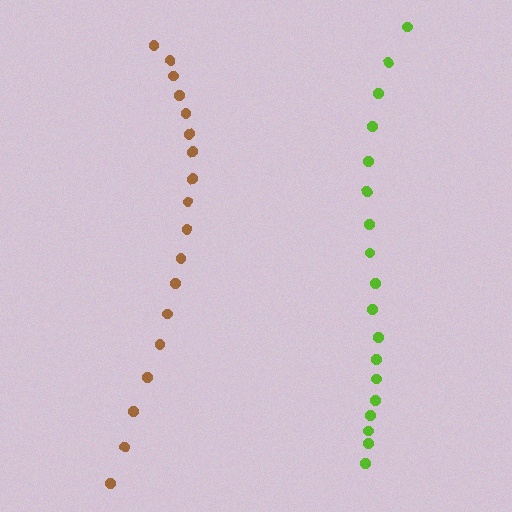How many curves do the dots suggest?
There are 2 distinct paths.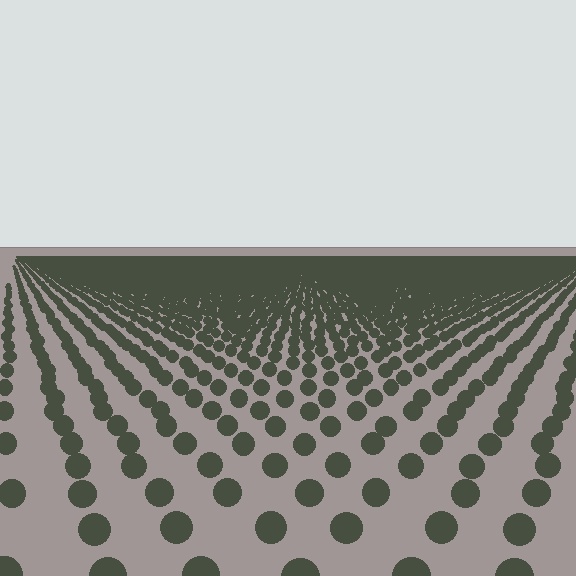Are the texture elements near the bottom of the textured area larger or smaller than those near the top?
Larger. Near the bottom, elements are closer to the viewer and appear at a bigger on-screen size.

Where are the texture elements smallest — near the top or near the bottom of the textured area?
Near the top.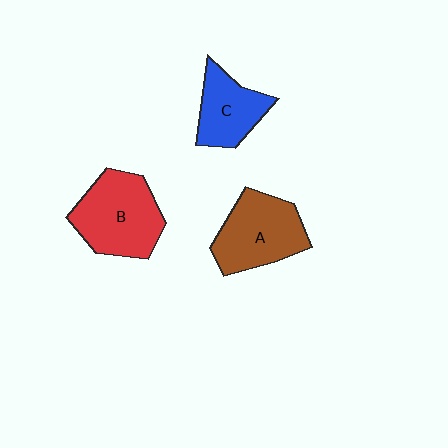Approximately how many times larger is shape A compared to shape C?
Approximately 1.3 times.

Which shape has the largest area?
Shape B (red).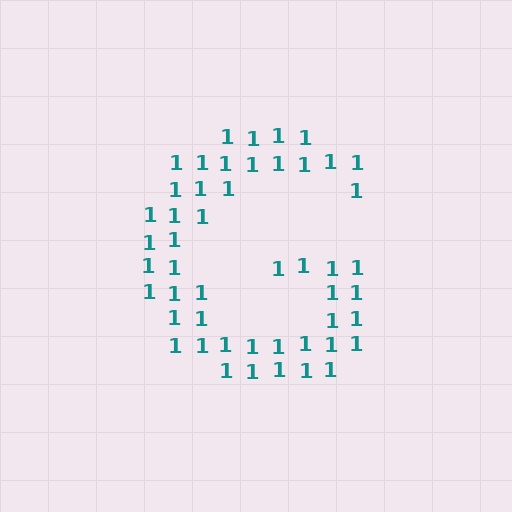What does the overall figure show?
The overall figure shows the letter G.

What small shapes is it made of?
It is made of small digit 1's.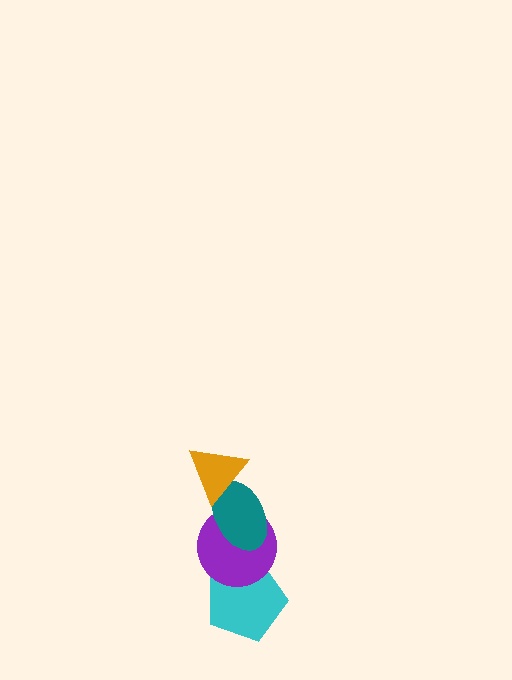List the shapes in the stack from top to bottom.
From top to bottom: the orange triangle, the teal ellipse, the purple circle, the cyan pentagon.